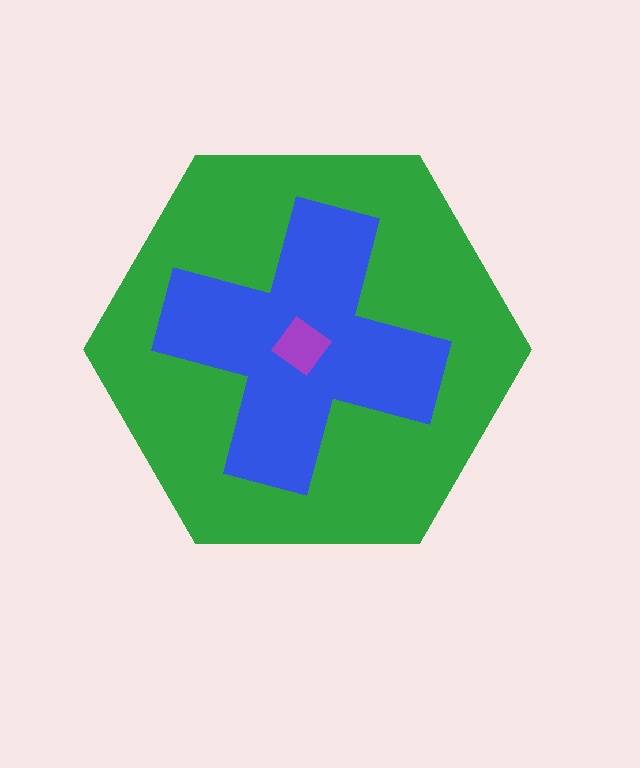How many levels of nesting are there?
3.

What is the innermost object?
The purple diamond.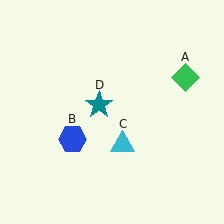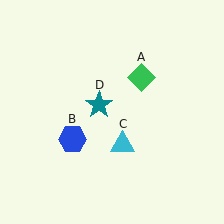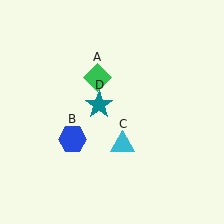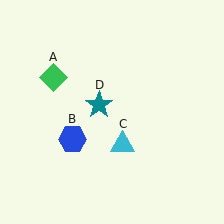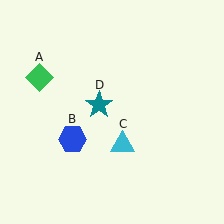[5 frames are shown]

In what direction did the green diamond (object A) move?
The green diamond (object A) moved left.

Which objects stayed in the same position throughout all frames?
Blue hexagon (object B) and cyan triangle (object C) and teal star (object D) remained stationary.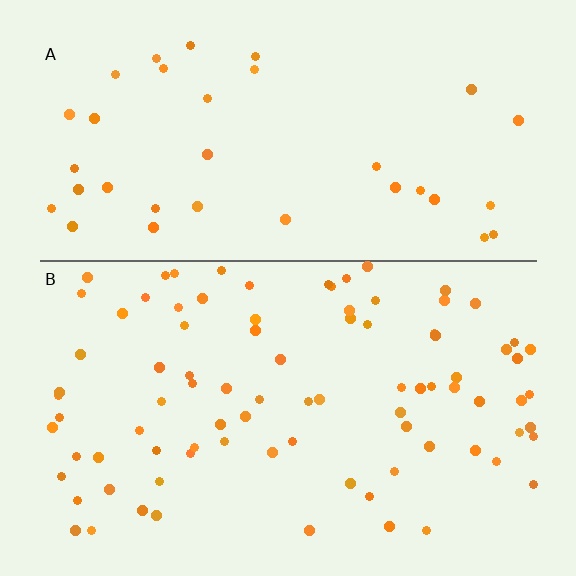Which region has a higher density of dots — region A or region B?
B (the bottom).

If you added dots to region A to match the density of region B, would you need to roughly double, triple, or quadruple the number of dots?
Approximately double.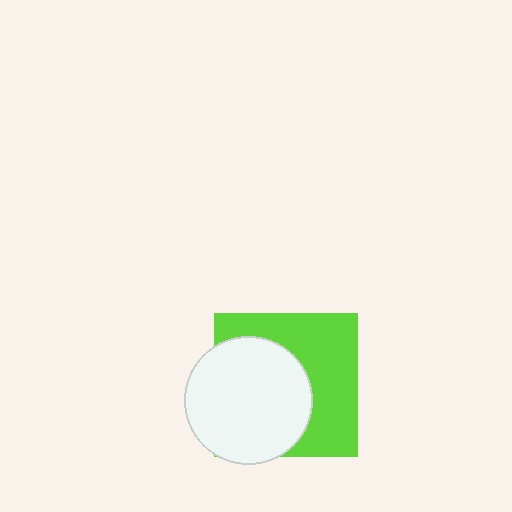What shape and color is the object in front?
The object in front is a white circle.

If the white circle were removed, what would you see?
You would see the complete lime square.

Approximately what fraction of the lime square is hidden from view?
Roughly 51% of the lime square is hidden behind the white circle.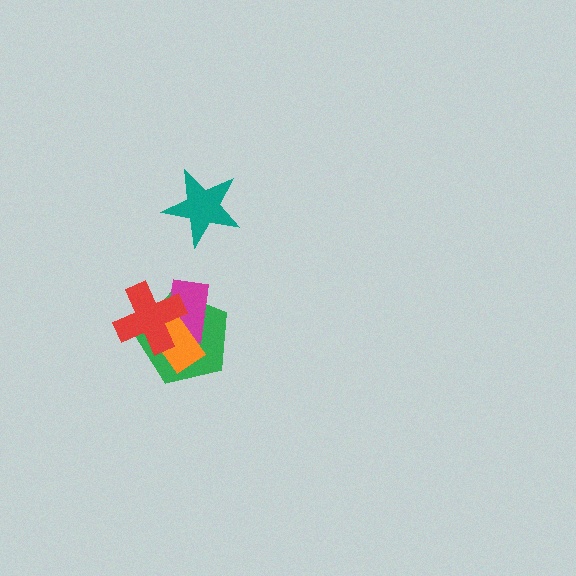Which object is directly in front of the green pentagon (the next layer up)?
The magenta rectangle is directly in front of the green pentagon.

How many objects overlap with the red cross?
3 objects overlap with the red cross.